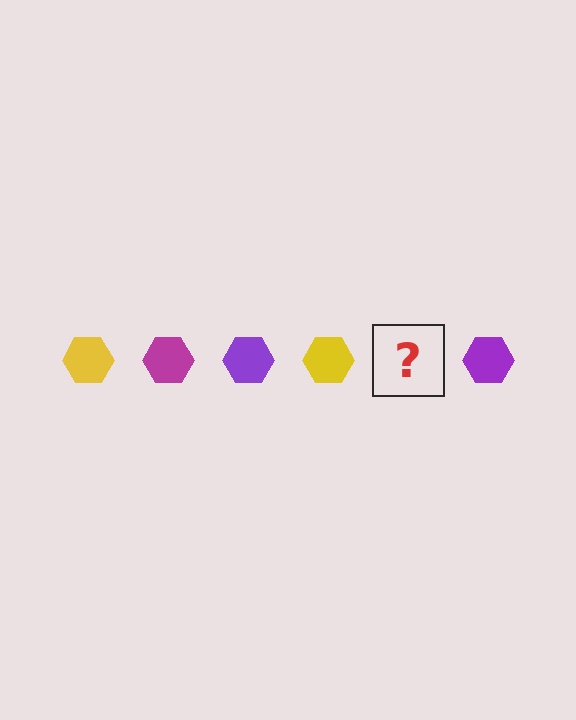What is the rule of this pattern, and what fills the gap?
The rule is that the pattern cycles through yellow, magenta, purple hexagons. The gap should be filled with a magenta hexagon.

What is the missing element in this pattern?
The missing element is a magenta hexagon.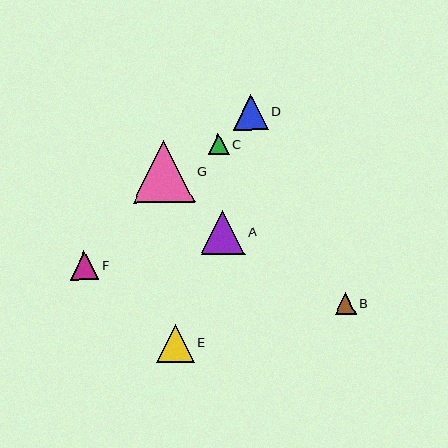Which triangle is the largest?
Triangle G is the largest with a size of approximately 62 pixels.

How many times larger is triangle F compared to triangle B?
Triangle F is approximately 1.3 times the size of triangle B.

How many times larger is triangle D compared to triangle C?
Triangle D is approximately 1.7 times the size of triangle C.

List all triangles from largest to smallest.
From largest to smallest: G, A, E, D, F, B, C.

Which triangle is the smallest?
Triangle C is the smallest with a size of approximately 21 pixels.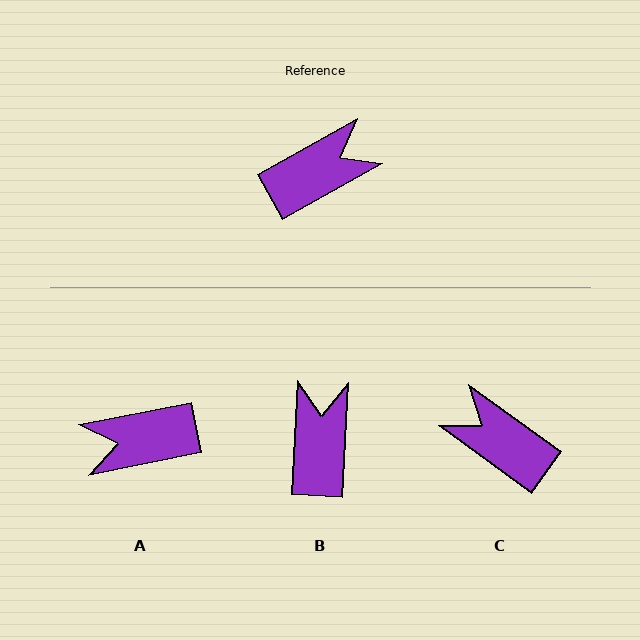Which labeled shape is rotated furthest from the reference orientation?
A, about 162 degrees away.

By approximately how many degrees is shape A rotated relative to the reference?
Approximately 162 degrees counter-clockwise.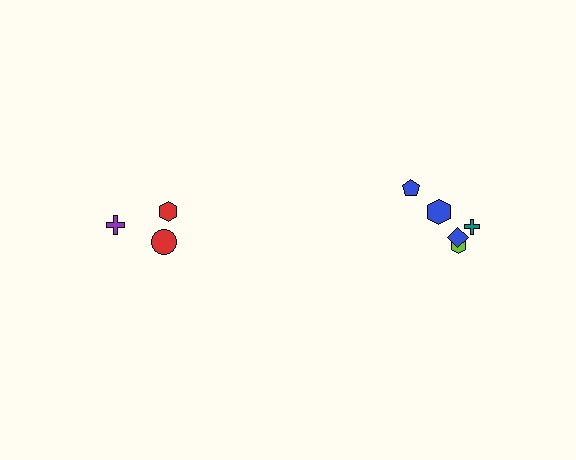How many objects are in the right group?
There are 5 objects.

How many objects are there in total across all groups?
There are 8 objects.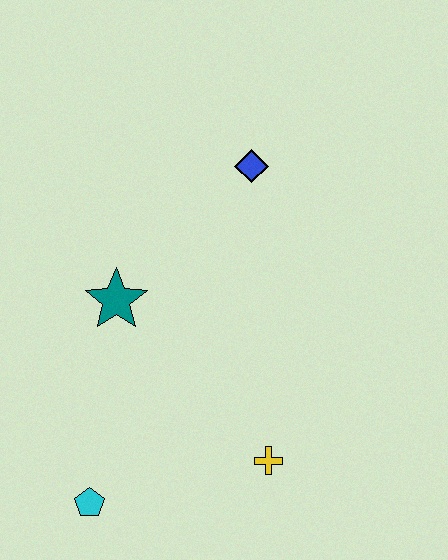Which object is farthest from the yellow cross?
The blue diamond is farthest from the yellow cross.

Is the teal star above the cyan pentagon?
Yes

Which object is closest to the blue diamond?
The teal star is closest to the blue diamond.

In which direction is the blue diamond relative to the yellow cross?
The blue diamond is above the yellow cross.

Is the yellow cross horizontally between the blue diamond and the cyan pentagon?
No